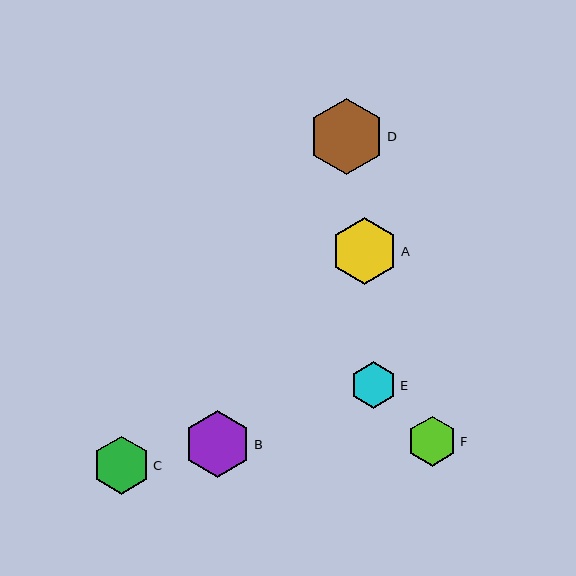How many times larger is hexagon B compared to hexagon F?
Hexagon B is approximately 1.3 times the size of hexagon F.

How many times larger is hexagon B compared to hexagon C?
Hexagon B is approximately 1.2 times the size of hexagon C.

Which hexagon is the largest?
Hexagon D is the largest with a size of approximately 76 pixels.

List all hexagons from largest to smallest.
From largest to smallest: D, B, A, C, F, E.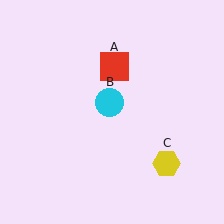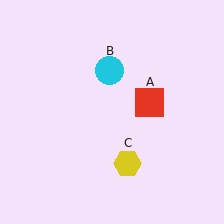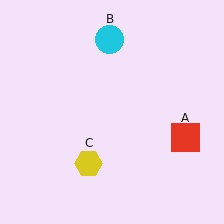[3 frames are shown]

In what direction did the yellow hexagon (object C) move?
The yellow hexagon (object C) moved left.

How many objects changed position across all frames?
3 objects changed position: red square (object A), cyan circle (object B), yellow hexagon (object C).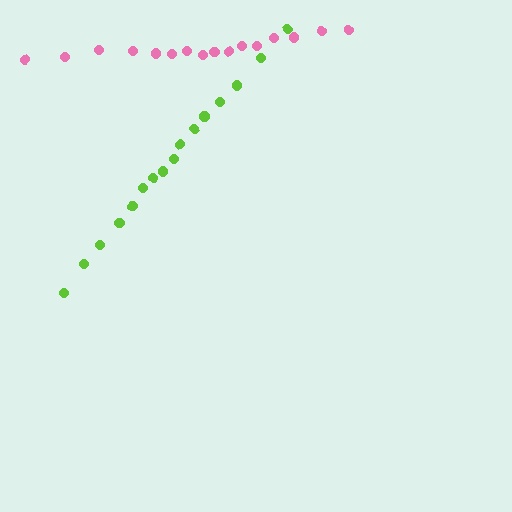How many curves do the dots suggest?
There are 2 distinct paths.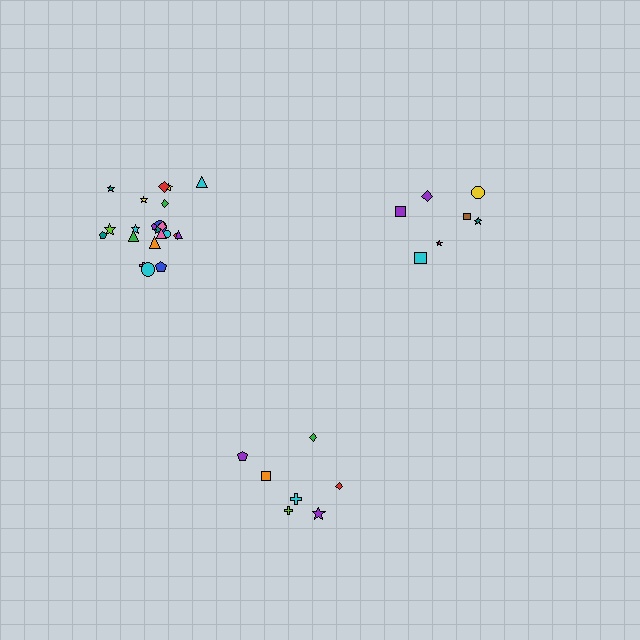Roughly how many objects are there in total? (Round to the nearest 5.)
Roughly 35 objects in total.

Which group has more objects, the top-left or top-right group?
The top-left group.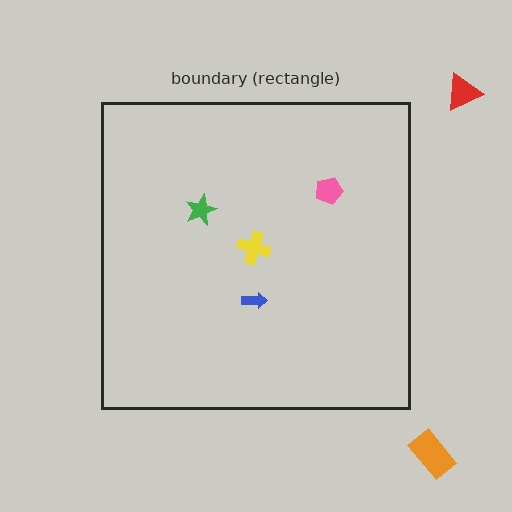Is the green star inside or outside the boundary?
Inside.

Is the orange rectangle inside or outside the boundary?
Outside.